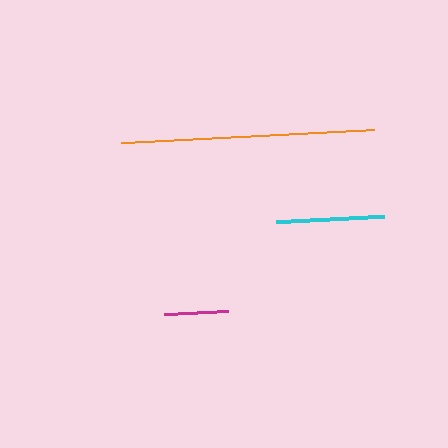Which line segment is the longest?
The orange line is the longest at approximately 254 pixels.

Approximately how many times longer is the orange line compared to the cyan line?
The orange line is approximately 2.3 times the length of the cyan line.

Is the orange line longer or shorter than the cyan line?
The orange line is longer than the cyan line.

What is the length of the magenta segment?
The magenta segment is approximately 65 pixels long.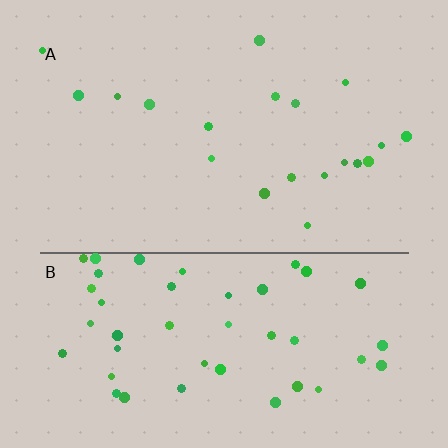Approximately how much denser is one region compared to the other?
Approximately 2.4× — region B over region A.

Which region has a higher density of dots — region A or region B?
B (the bottom).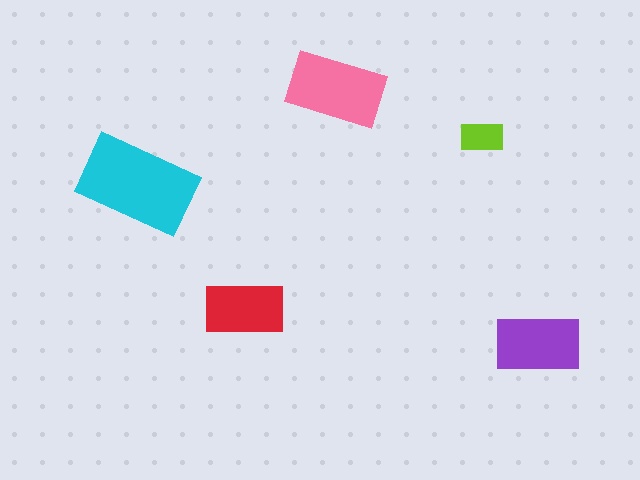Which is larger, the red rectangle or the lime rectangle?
The red one.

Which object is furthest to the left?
The cyan rectangle is leftmost.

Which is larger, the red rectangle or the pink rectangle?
The pink one.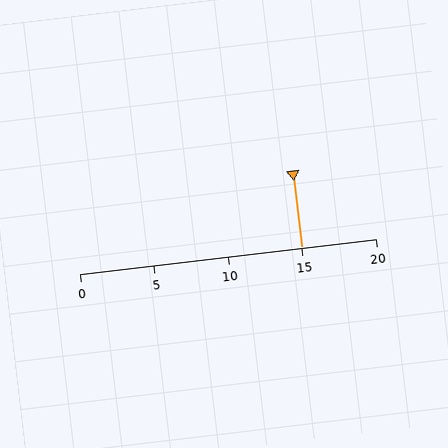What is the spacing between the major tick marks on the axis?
The major ticks are spaced 5 apart.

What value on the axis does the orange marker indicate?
The marker indicates approximately 15.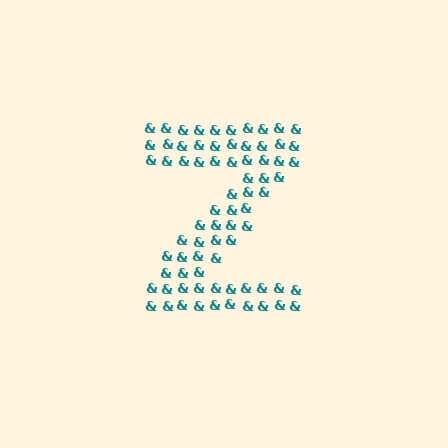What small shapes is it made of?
It is made of small ampersands.